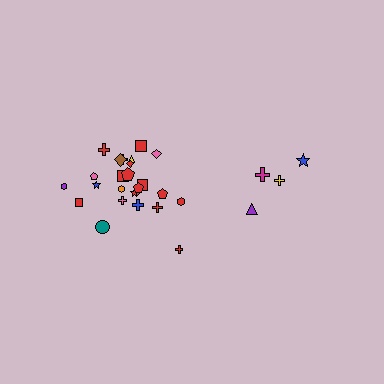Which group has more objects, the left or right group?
The left group.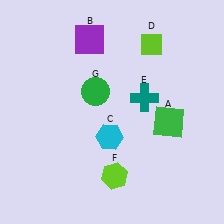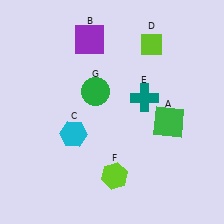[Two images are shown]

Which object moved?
The cyan hexagon (C) moved left.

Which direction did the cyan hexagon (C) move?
The cyan hexagon (C) moved left.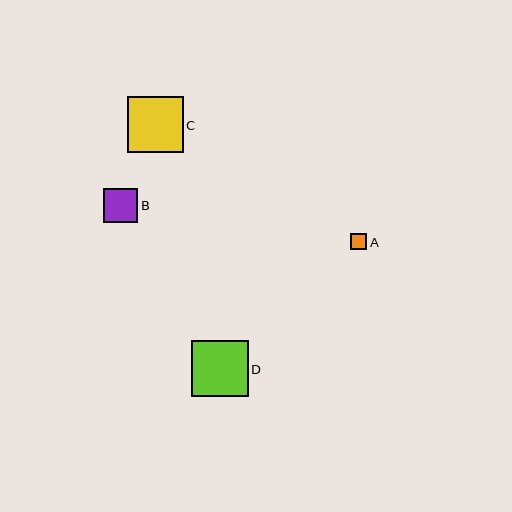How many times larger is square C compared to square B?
Square C is approximately 1.6 times the size of square B.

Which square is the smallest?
Square A is the smallest with a size of approximately 16 pixels.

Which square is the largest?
Square D is the largest with a size of approximately 57 pixels.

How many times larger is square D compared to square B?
Square D is approximately 1.7 times the size of square B.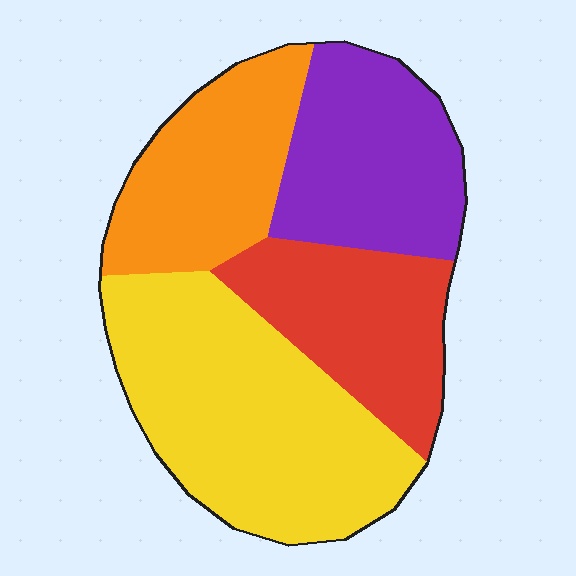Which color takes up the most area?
Yellow, at roughly 35%.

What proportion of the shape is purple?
Purple covers 22% of the shape.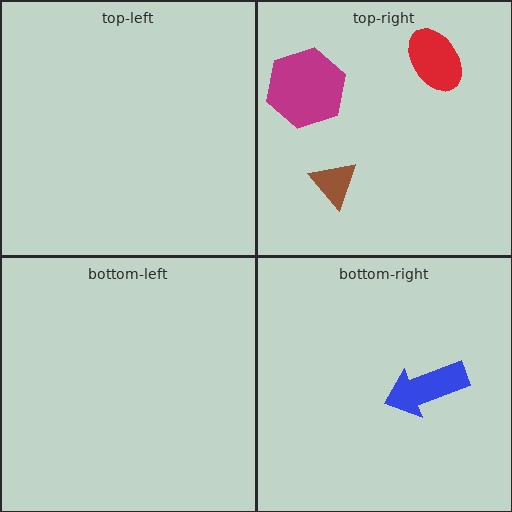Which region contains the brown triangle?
The top-right region.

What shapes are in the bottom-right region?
The blue arrow.